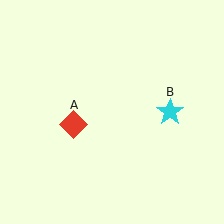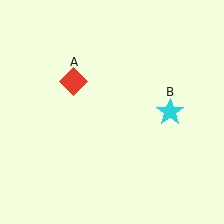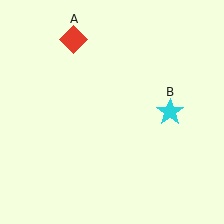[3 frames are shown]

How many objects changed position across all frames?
1 object changed position: red diamond (object A).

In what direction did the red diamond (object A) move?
The red diamond (object A) moved up.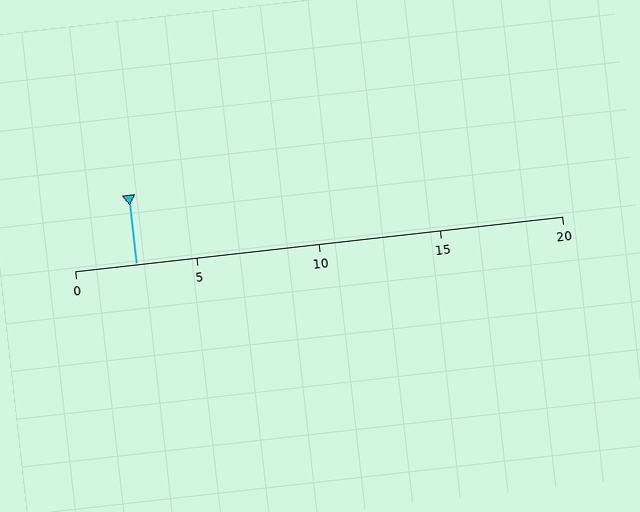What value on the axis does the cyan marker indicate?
The marker indicates approximately 2.5.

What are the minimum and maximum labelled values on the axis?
The axis runs from 0 to 20.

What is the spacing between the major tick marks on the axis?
The major ticks are spaced 5 apart.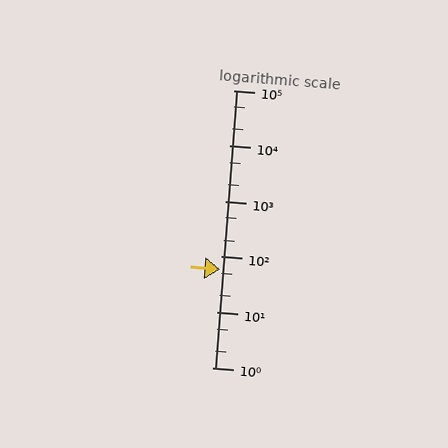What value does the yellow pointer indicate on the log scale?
The pointer indicates approximately 58.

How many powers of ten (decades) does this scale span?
The scale spans 5 decades, from 1 to 100000.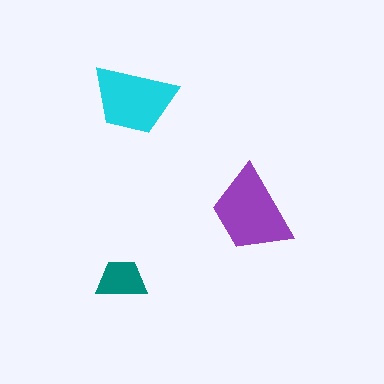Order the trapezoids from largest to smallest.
the purple one, the cyan one, the teal one.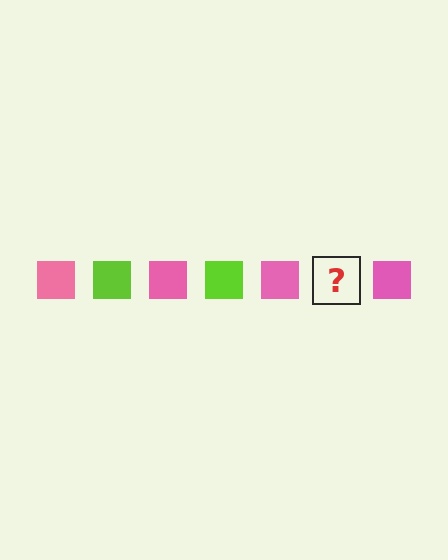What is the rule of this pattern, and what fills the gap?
The rule is that the pattern cycles through pink, lime squares. The gap should be filled with a lime square.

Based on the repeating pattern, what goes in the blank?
The blank should be a lime square.